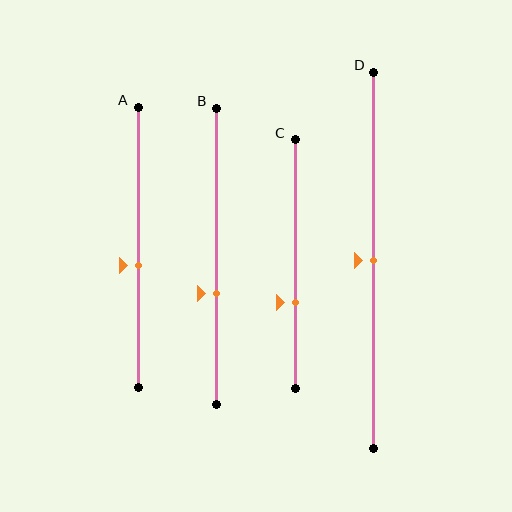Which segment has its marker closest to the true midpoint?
Segment D has its marker closest to the true midpoint.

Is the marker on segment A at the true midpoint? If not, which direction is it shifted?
No, the marker on segment A is shifted downward by about 6% of the segment length.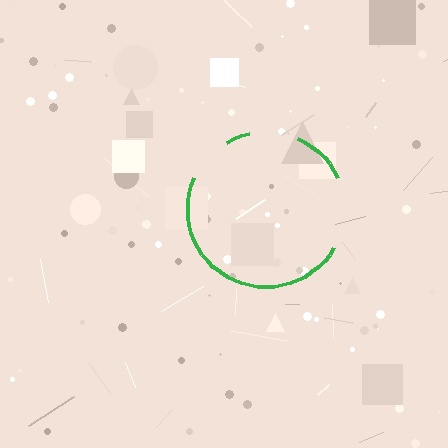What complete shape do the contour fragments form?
The contour fragments form a circle.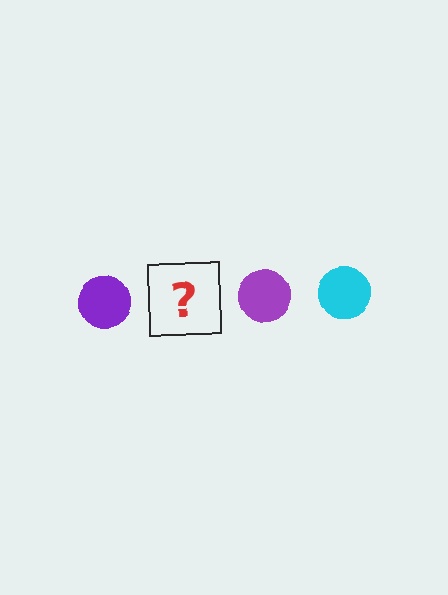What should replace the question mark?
The question mark should be replaced with a cyan circle.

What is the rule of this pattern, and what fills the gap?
The rule is that the pattern cycles through purple, cyan circles. The gap should be filled with a cyan circle.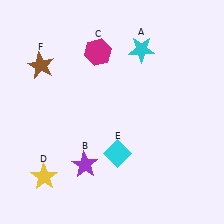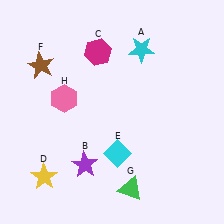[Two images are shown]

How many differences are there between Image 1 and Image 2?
There are 2 differences between the two images.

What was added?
A green triangle (G), a pink hexagon (H) were added in Image 2.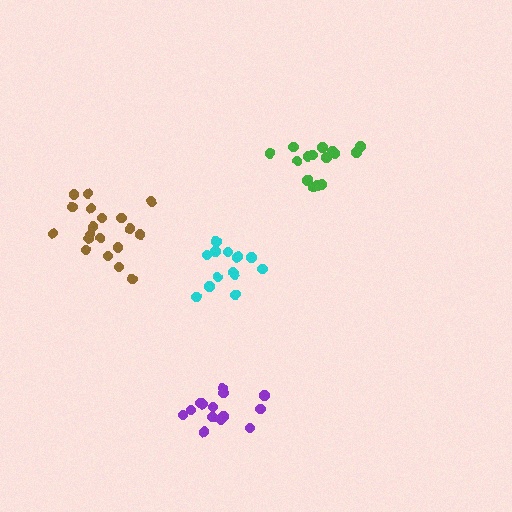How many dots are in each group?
Group 1: 13 dots, Group 2: 16 dots, Group 3: 19 dots, Group 4: 14 dots (62 total).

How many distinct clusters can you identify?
There are 4 distinct clusters.